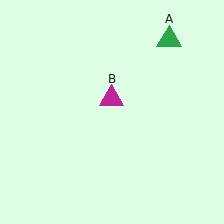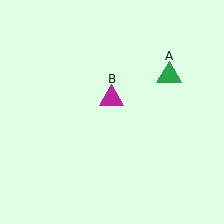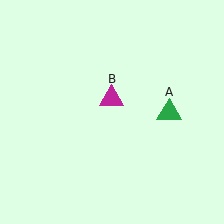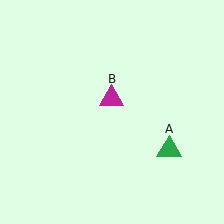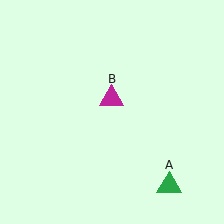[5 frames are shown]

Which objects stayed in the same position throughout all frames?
Magenta triangle (object B) remained stationary.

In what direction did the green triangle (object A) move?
The green triangle (object A) moved down.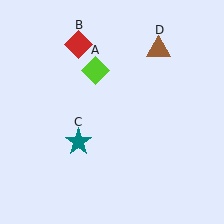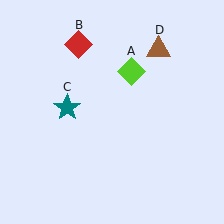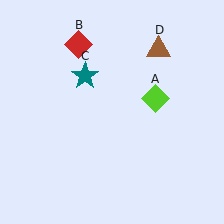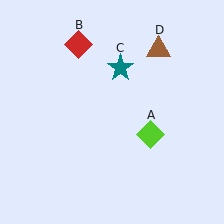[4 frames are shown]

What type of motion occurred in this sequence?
The lime diamond (object A), teal star (object C) rotated clockwise around the center of the scene.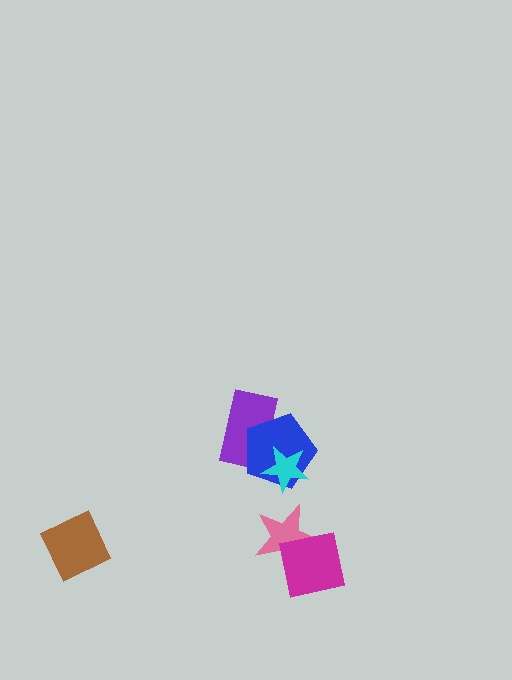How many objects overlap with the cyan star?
2 objects overlap with the cyan star.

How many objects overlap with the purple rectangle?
2 objects overlap with the purple rectangle.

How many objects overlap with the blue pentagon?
2 objects overlap with the blue pentagon.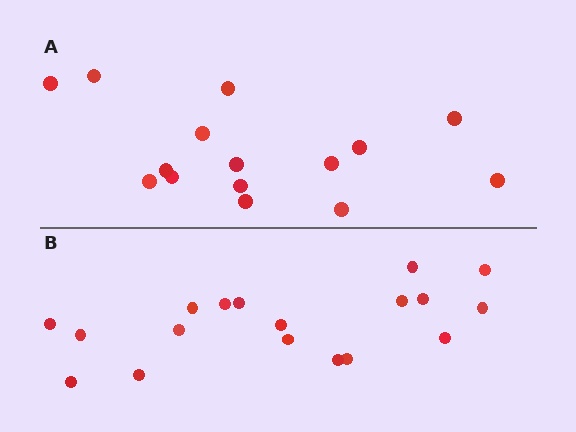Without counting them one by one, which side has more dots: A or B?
Region B (the bottom region) has more dots.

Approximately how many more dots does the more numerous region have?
Region B has just a few more — roughly 2 or 3 more dots than region A.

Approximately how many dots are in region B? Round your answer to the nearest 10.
About 20 dots. (The exact count is 18, which rounds to 20.)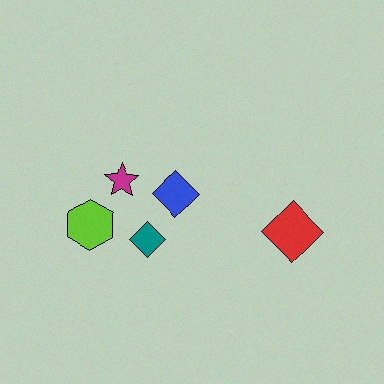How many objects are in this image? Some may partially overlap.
There are 5 objects.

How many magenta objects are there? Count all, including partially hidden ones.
There is 1 magenta object.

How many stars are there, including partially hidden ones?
There is 1 star.